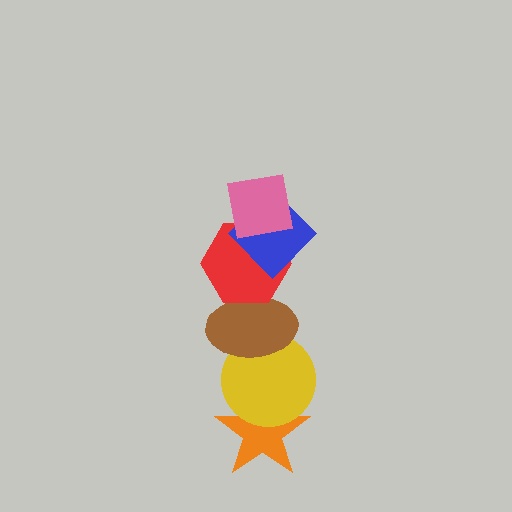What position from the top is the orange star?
The orange star is 6th from the top.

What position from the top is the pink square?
The pink square is 1st from the top.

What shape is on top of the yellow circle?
The brown ellipse is on top of the yellow circle.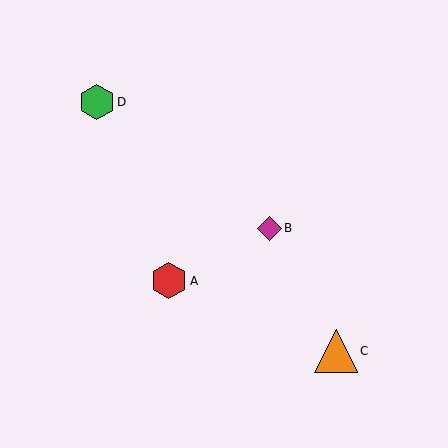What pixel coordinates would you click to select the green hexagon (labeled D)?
Click at (97, 102) to select the green hexagon D.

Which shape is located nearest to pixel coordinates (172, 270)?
The red hexagon (labeled A) at (169, 281) is nearest to that location.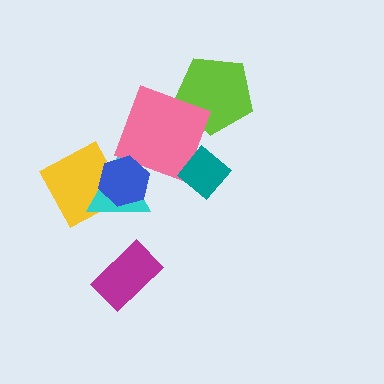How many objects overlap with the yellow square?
2 objects overlap with the yellow square.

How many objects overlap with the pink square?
2 objects overlap with the pink square.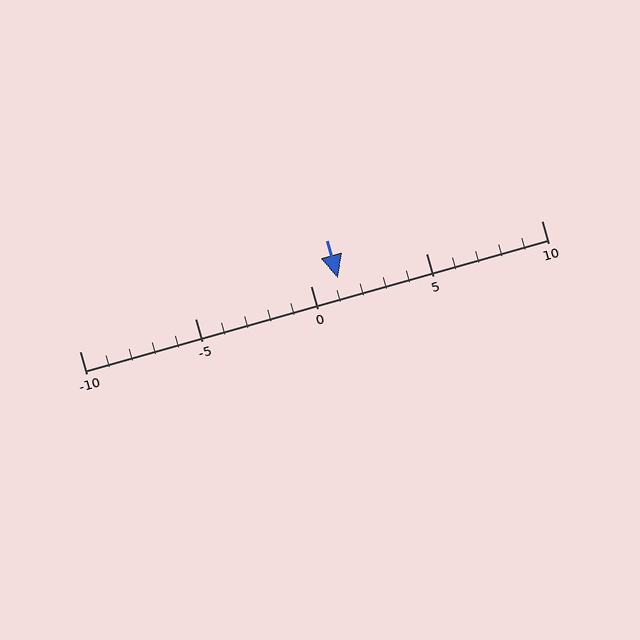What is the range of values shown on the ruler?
The ruler shows values from -10 to 10.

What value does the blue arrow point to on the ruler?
The blue arrow points to approximately 1.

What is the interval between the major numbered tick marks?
The major tick marks are spaced 5 units apart.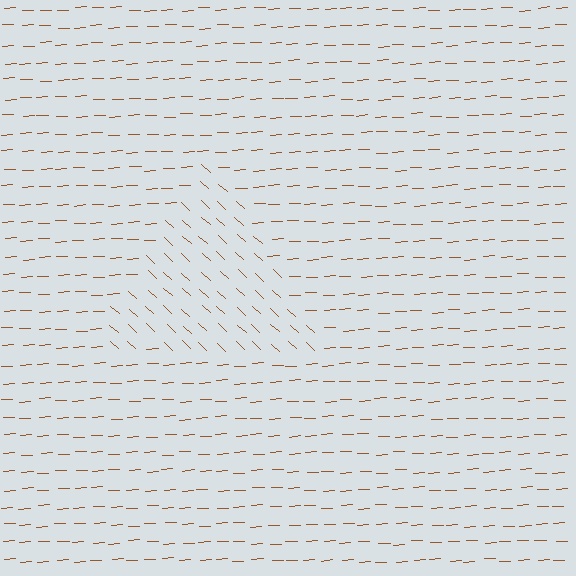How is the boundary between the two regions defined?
The boundary is defined purely by a change in line orientation (approximately 45 degrees difference). All lines are the same color and thickness.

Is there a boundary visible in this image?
Yes, there is a texture boundary formed by a change in line orientation.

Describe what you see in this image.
The image is filled with small brown line segments. A triangle region in the image has lines oriented differently from the surrounding lines, creating a visible texture boundary.